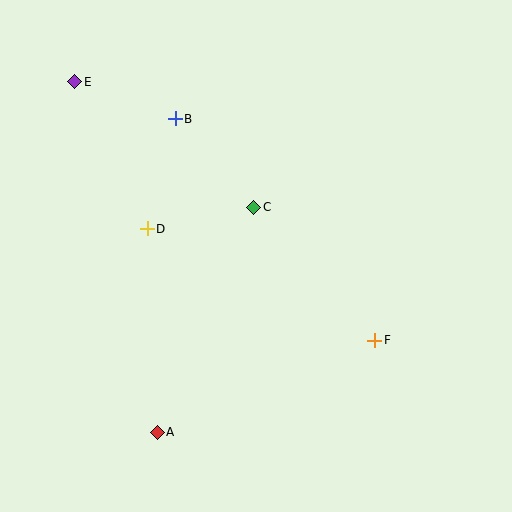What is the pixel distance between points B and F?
The distance between B and F is 298 pixels.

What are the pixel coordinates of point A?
Point A is at (157, 432).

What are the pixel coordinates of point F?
Point F is at (375, 340).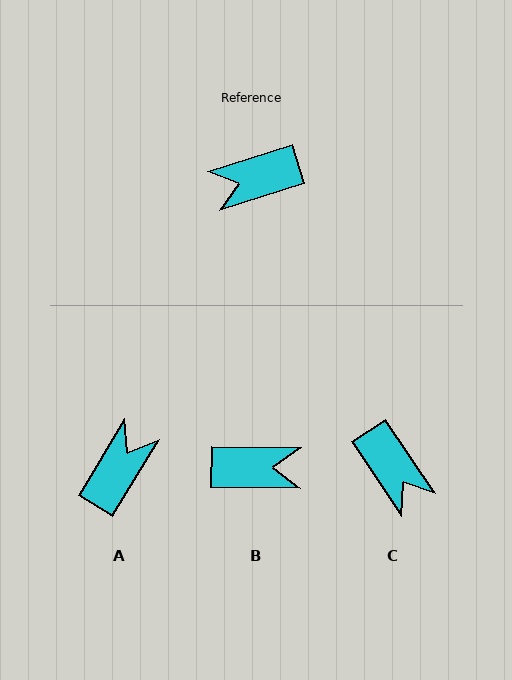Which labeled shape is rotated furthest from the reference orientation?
B, about 162 degrees away.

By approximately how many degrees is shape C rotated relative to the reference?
Approximately 106 degrees counter-clockwise.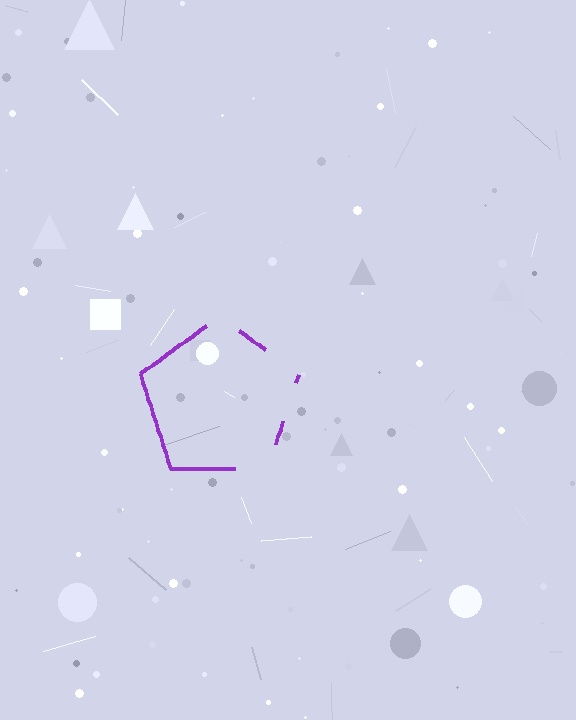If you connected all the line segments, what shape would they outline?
They would outline a pentagon.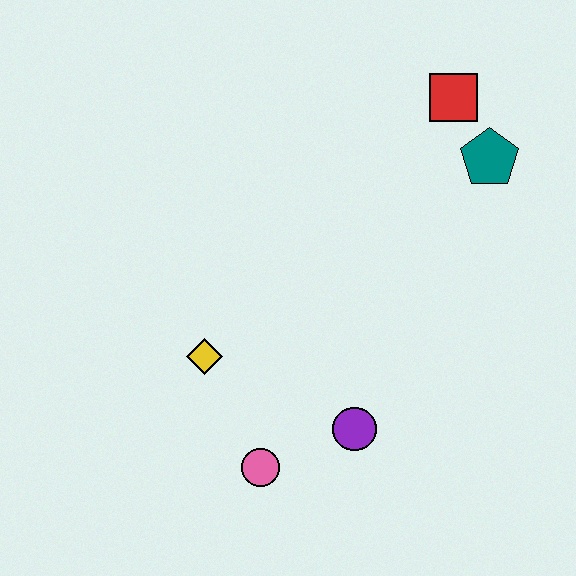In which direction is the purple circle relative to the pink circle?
The purple circle is to the right of the pink circle.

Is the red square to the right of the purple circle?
Yes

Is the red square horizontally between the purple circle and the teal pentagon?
Yes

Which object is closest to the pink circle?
The purple circle is closest to the pink circle.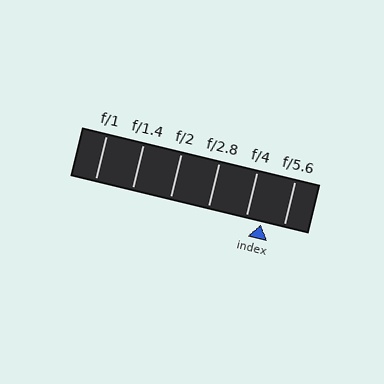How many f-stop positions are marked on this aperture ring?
There are 6 f-stop positions marked.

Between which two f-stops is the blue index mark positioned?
The index mark is between f/4 and f/5.6.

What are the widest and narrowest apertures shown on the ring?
The widest aperture shown is f/1 and the narrowest is f/5.6.